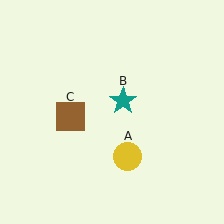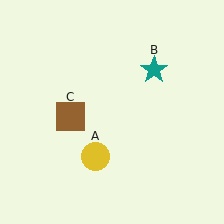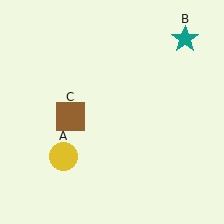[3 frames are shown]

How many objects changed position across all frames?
2 objects changed position: yellow circle (object A), teal star (object B).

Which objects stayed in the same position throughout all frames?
Brown square (object C) remained stationary.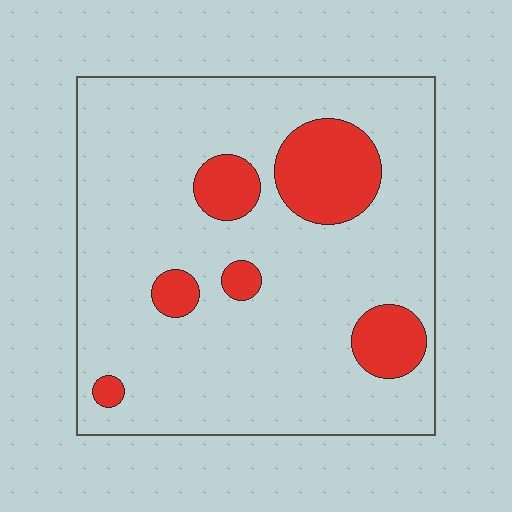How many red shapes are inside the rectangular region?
6.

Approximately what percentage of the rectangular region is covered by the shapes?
Approximately 15%.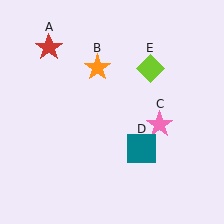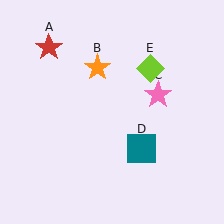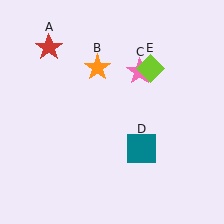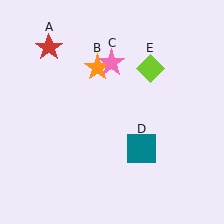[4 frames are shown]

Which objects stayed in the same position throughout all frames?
Red star (object A) and orange star (object B) and teal square (object D) and lime diamond (object E) remained stationary.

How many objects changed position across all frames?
1 object changed position: pink star (object C).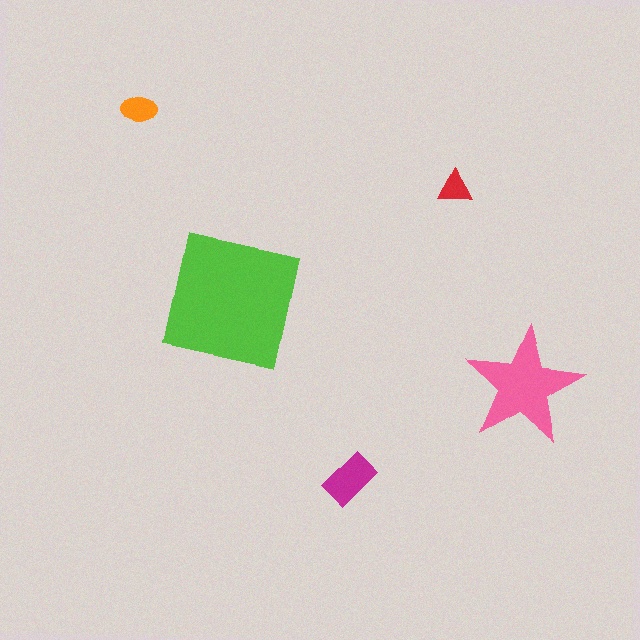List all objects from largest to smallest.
The lime square, the pink star, the magenta rectangle, the orange ellipse, the red triangle.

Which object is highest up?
The orange ellipse is topmost.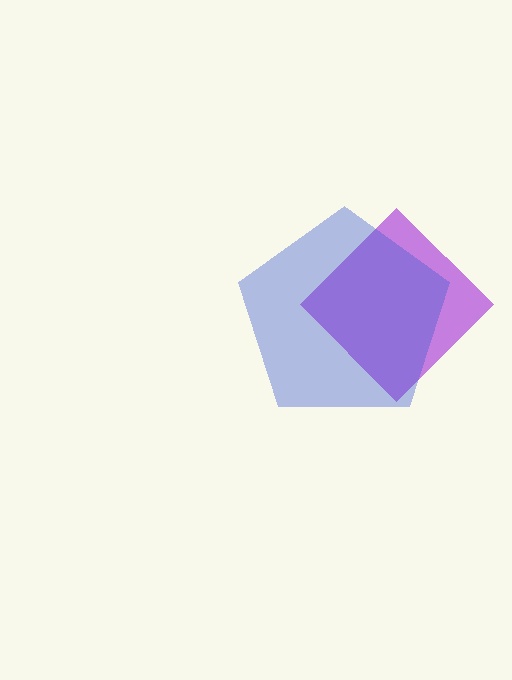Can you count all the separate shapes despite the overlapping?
Yes, there are 2 separate shapes.